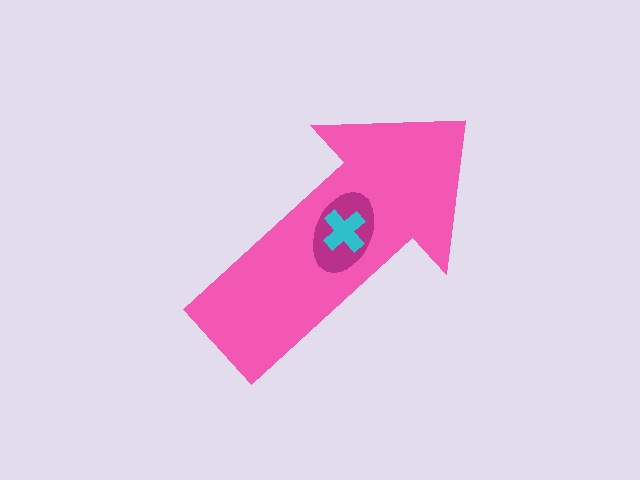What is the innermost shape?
The cyan cross.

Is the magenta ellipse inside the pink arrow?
Yes.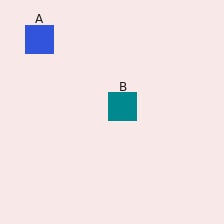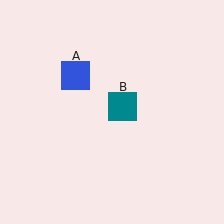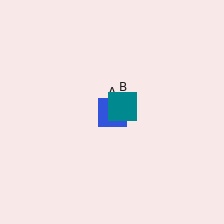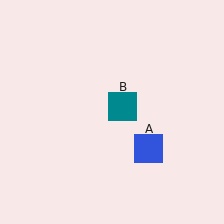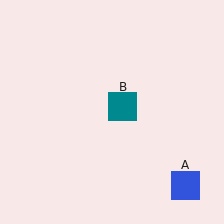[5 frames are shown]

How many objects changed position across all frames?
1 object changed position: blue square (object A).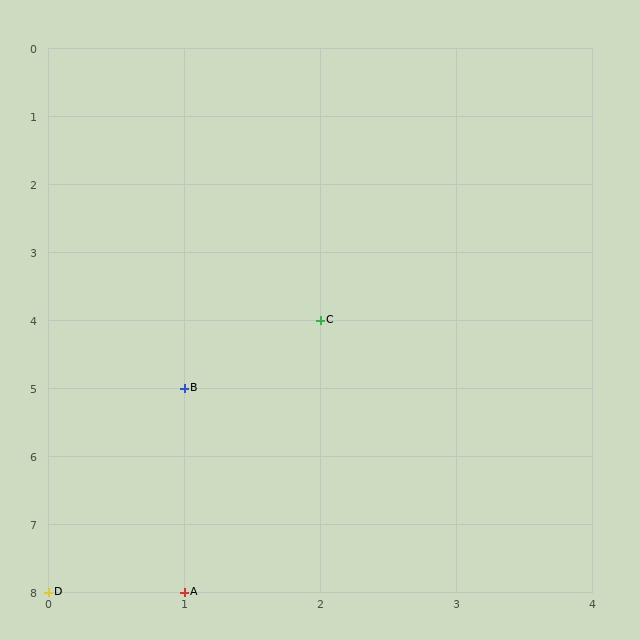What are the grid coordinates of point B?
Point B is at grid coordinates (1, 5).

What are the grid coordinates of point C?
Point C is at grid coordinates (2, 4).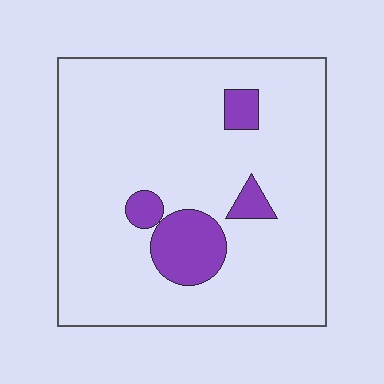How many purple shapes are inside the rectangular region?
4.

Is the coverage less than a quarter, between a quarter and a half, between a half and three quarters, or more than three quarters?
Less than a quarter.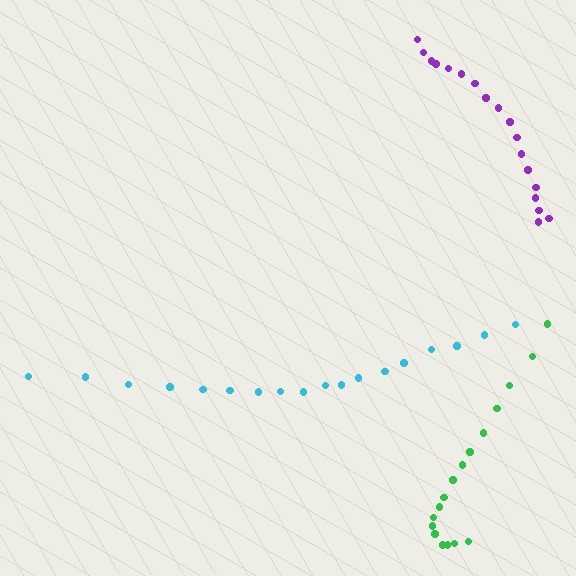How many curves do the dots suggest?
There are 3 distinct paths.